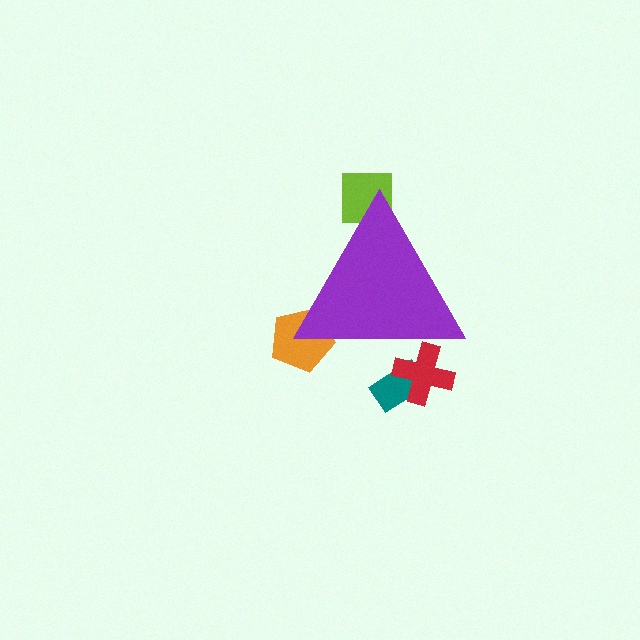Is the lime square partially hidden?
Yes, the lime square is partially hidden behind the purple triangle.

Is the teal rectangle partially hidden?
Yes, the teal rectangle is partially hidden behind the purple triangle.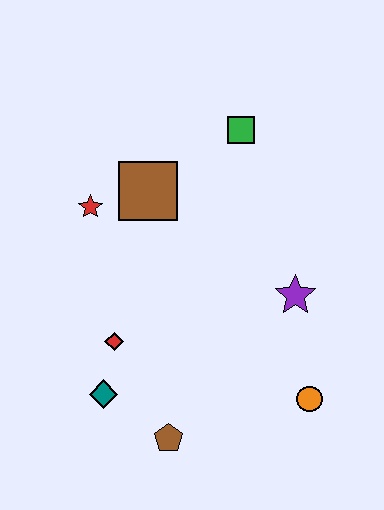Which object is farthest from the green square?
The brown pentagon is farthest from the green square.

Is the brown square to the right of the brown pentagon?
No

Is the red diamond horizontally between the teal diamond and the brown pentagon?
Yes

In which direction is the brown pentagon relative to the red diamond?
The brown pentagon is below the red diamond.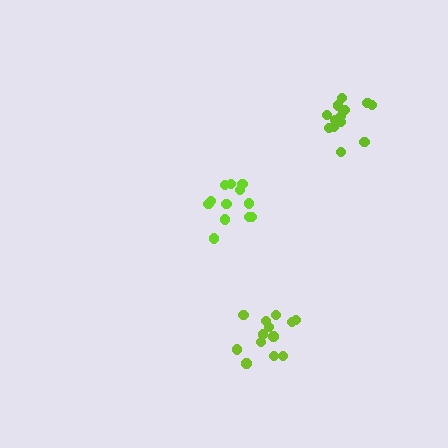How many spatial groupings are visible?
There are 3 spatial groupings.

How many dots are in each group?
Group 1: 12 dots, Group 2: 13 dots, Group 3: 14 dots (39 total).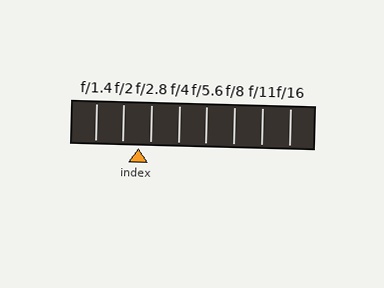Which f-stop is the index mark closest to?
The index mark is closest to f/2.8.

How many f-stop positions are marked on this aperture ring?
There are 8 f-stop positions marked.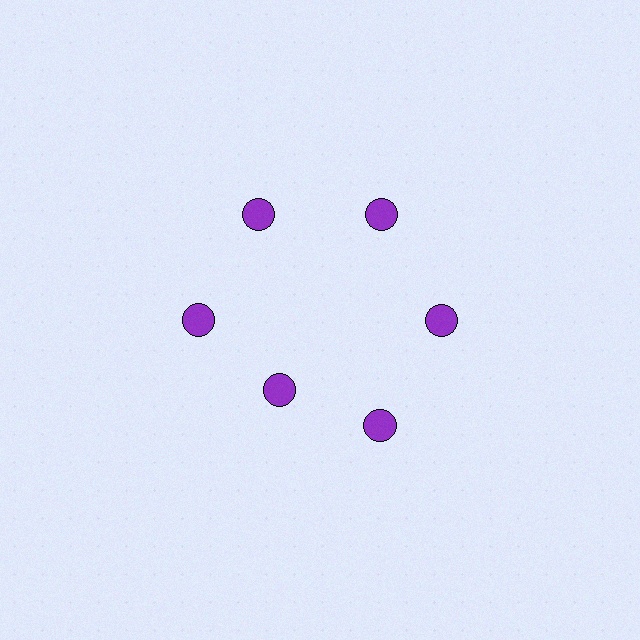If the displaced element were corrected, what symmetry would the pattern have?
It would have 6-fold rotational symmetry — the pattern would map onto itself every 60 degrees.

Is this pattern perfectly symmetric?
No. The 6 purple circles are arranged in a ring, but one element near the 7 o'clock position is pulled inward toward the center, breaking the 6-fold rotational symmetry.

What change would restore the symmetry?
The symmetry would be restored by moving it outward, back onto the ring so that all 6 circles sit at equal angles and equal distance from the center.